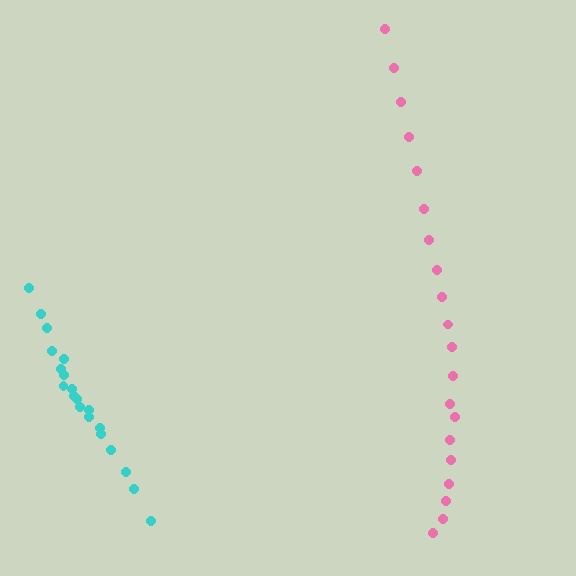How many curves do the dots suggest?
There are 2 distinct paths.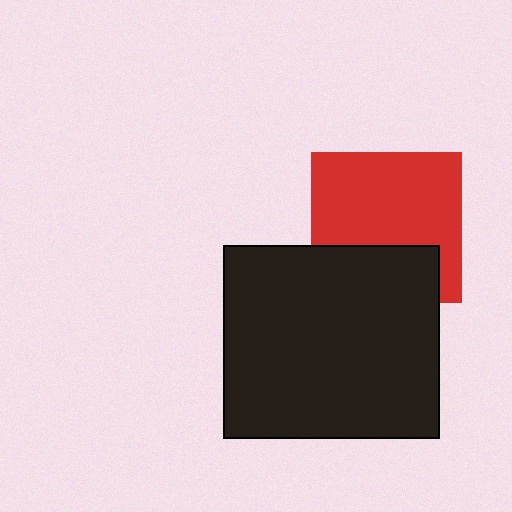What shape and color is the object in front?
The object in front is a black rectangle.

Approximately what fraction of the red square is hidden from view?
Roughly 33% of the red square is hidden behind the black rectangle.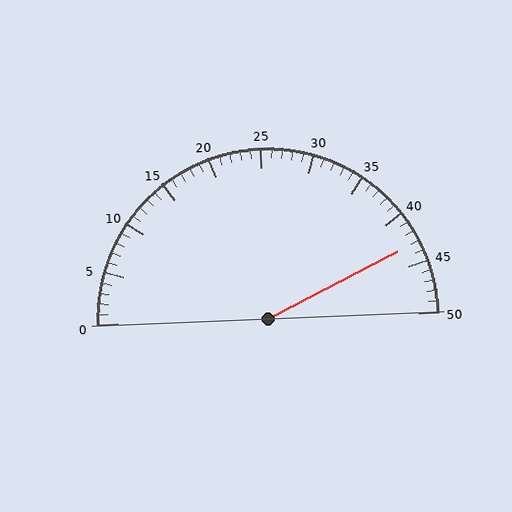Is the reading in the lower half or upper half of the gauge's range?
The reading is in the upper half of the range (0 to 50).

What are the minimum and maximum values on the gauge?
The gauge ranges from 0 to 50.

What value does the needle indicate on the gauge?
The needle indicates approximately 43.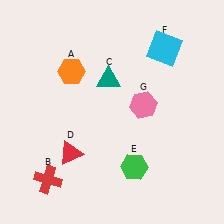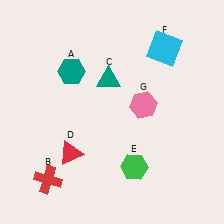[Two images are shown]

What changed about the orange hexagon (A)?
In Image 1, A is orange. In Image 2, it changed to teal.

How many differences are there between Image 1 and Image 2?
There is 1 difference between the two images.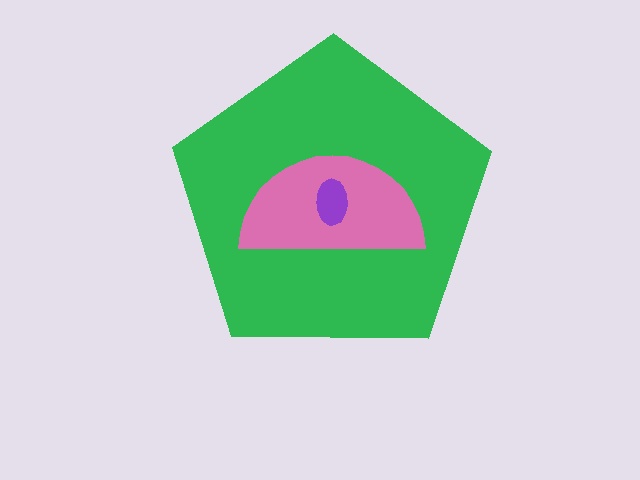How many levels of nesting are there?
3.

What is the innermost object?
The purple ellipse.